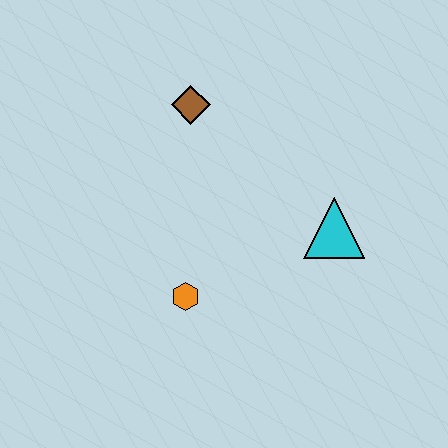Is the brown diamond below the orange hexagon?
No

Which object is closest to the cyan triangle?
The orange hexagon is closest to the cyan triangle.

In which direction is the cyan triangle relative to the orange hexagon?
The cyan triangle is to the right of the orange hexagon.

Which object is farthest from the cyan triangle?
The brown diamond is farthest from the cyan triangle.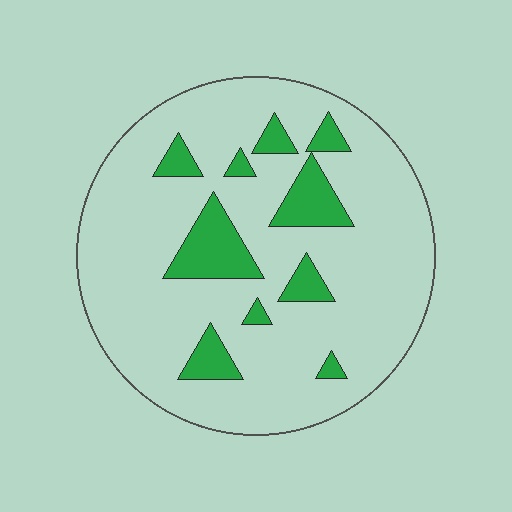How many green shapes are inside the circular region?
10.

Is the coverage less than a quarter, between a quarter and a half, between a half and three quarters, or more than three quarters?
Less than a quarter.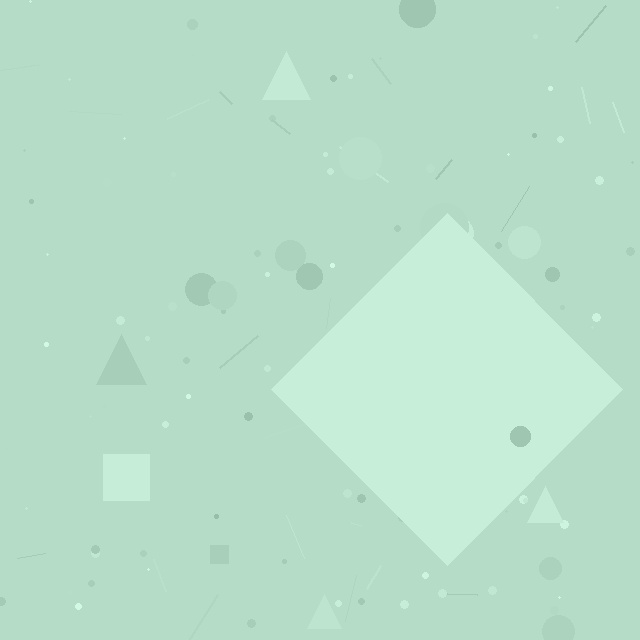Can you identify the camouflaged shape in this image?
The camouflaged shape is a diamond.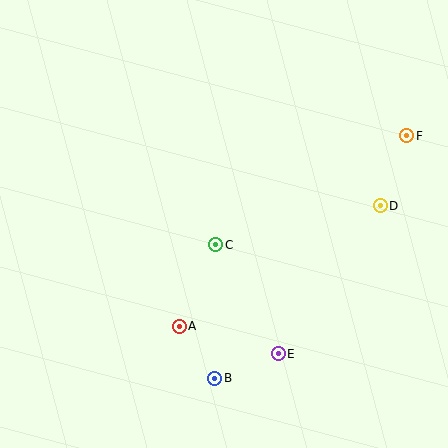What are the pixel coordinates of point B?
Point B is at (215, 378).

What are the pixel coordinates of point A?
Point A is at (179, 326).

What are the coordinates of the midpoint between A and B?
The midpoint between A and B is at (197, 352).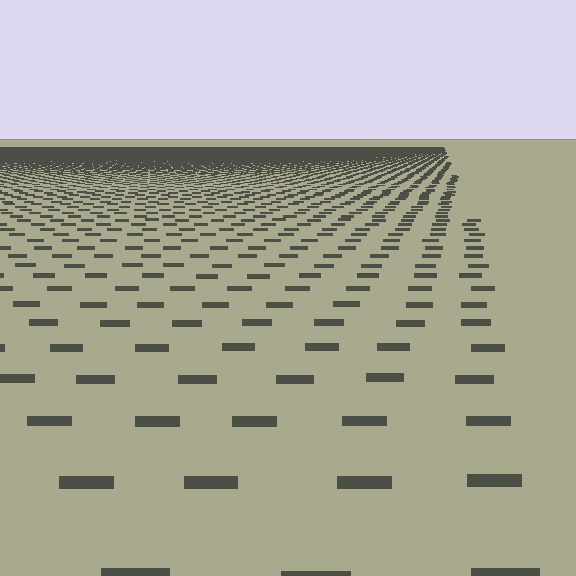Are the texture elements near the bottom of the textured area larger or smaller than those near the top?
Larger. Near the bottom, elements are closer to the viewer and appear at a bigger on-screen size.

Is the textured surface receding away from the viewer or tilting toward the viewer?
The surface is receding away from the viewer. Texture elements get smaller and denser toward the top.